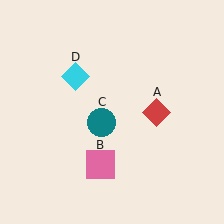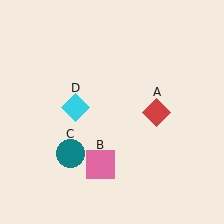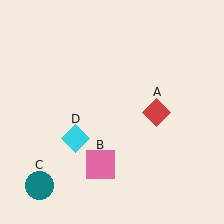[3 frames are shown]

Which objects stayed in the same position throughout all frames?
Red diamond (object A) and pink square (object B) remained stationary.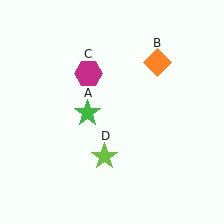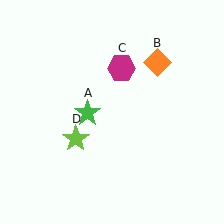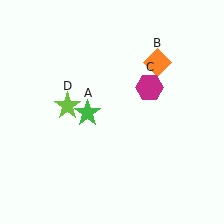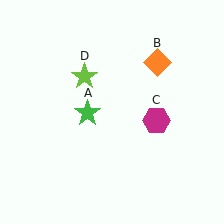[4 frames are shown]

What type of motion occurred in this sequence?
The magenta hexagon (object C), lime star (object D) rotated clockwise around the center of the scene.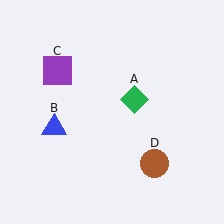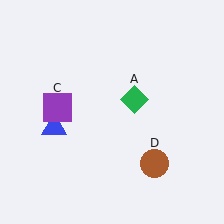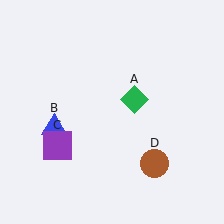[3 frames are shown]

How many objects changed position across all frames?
1 object changed position: purple square (object C).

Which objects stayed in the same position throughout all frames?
Green diamond (object A) and blue triangle (object B) and brown circle (object D) remained stationary.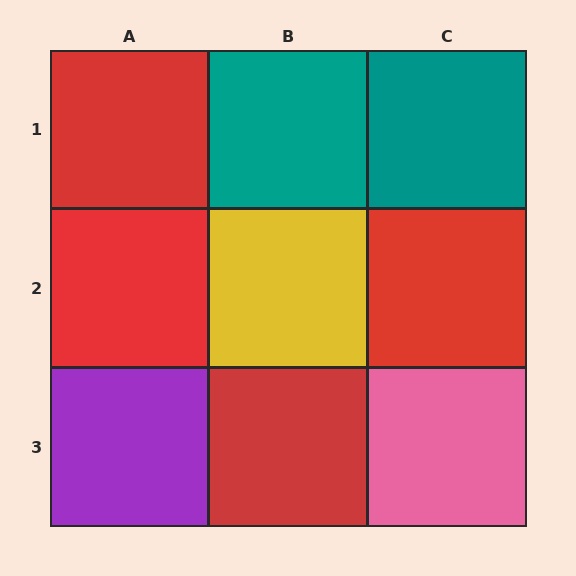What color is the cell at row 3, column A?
Purple.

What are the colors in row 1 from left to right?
Red, teal, teal.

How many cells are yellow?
1 cell is yellow.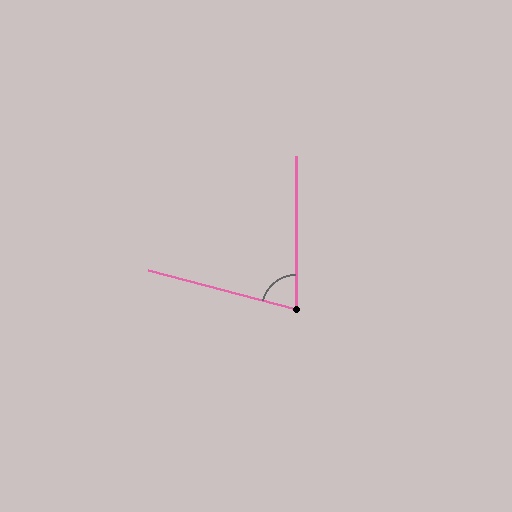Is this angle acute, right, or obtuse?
It is acute.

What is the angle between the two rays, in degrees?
Approximately 76 degrees.